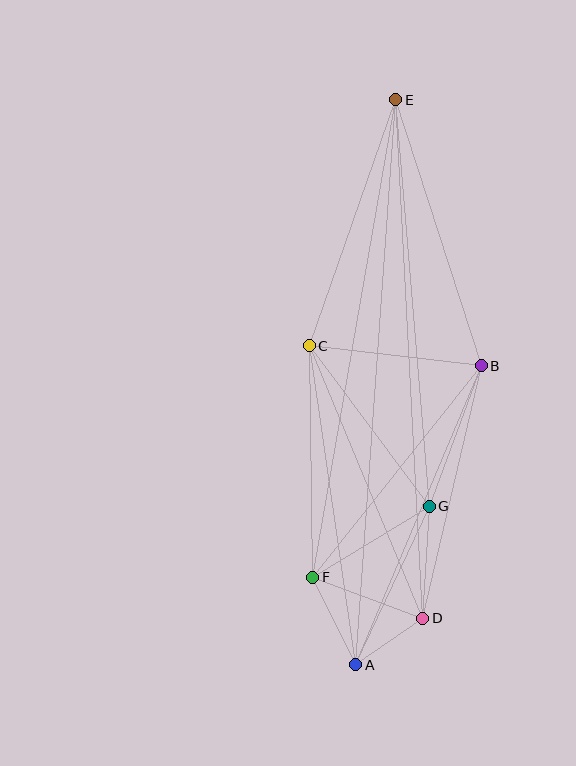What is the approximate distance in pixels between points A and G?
The distance between A and G is approximately 175 pixels.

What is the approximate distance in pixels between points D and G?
The distance between D and G is approximately 112 pixels.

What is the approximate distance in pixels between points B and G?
The distance between B and G is approximately 150 pixels.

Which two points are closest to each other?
Points A and D are closest to each other.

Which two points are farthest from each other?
Points A and E are farthest from each other.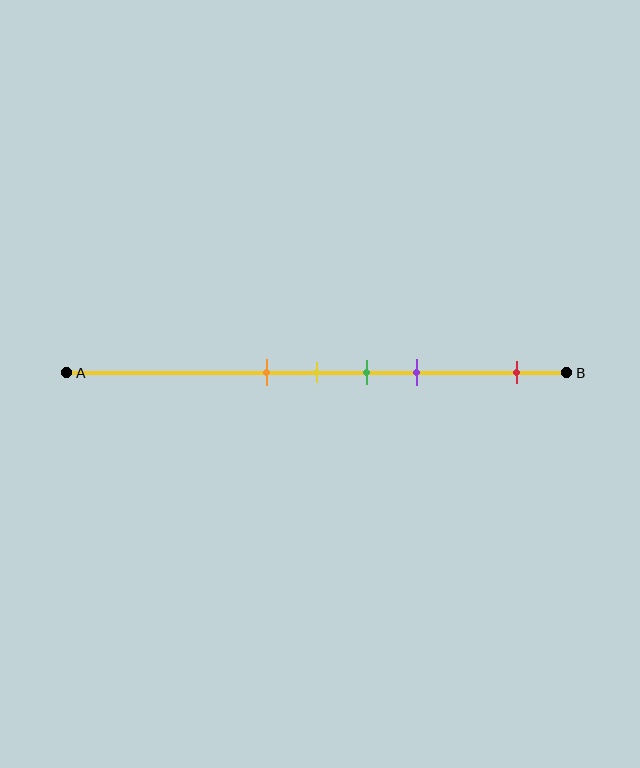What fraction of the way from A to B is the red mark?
The red mark is approximately 90% (0.9) of the way from A to B.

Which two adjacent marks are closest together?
The orange and yellow marks are the closest adjacent pair.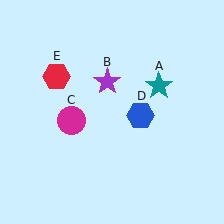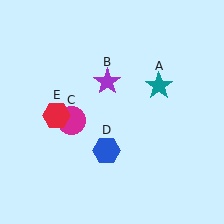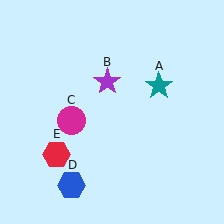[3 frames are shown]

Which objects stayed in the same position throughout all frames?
Teal star (object A) and purple star (object B) and magenta circle (object C) remained stationary.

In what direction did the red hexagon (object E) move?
The red hexagon (object E) moved down.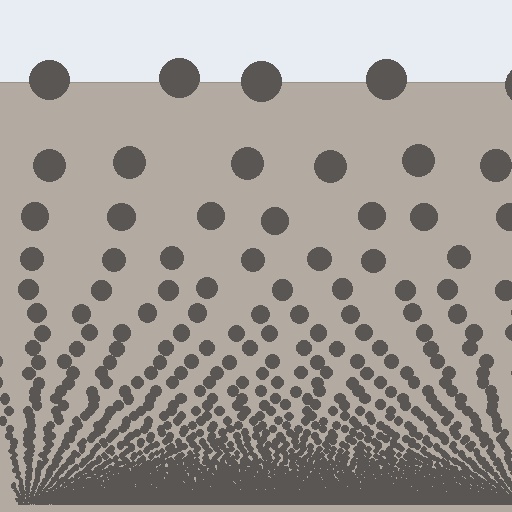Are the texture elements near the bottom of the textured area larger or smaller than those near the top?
Smaller. The gradient is inverted — elements near the bottom are smaller and denser.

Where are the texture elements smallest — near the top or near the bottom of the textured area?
Near the bottom.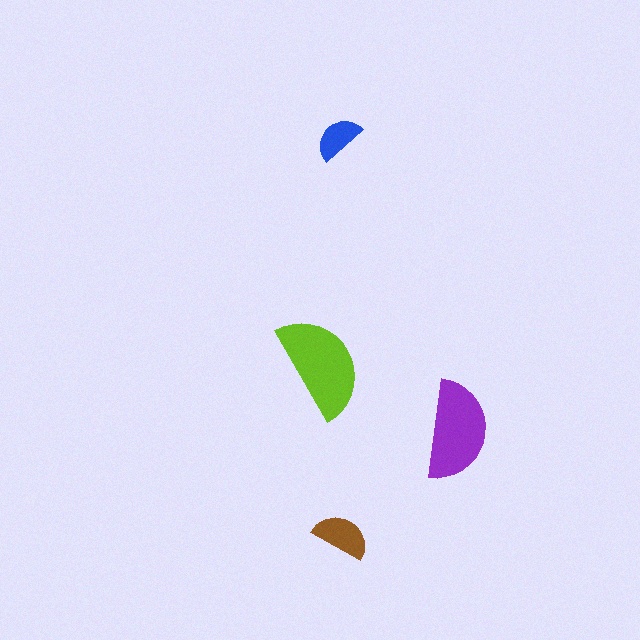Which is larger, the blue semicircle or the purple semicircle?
The purple one.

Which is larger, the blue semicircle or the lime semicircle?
The lime one.